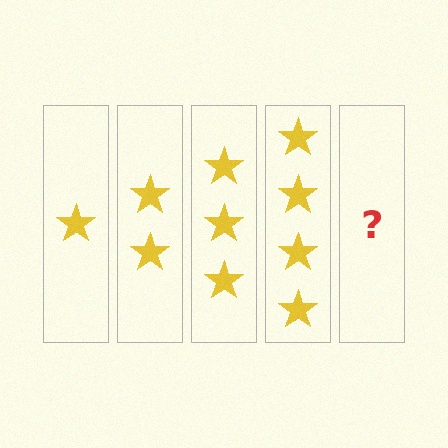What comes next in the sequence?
The next element should be 5 stars.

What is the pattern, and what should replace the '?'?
The pattern is that each step adds one more star. The '?' should be 5 stars.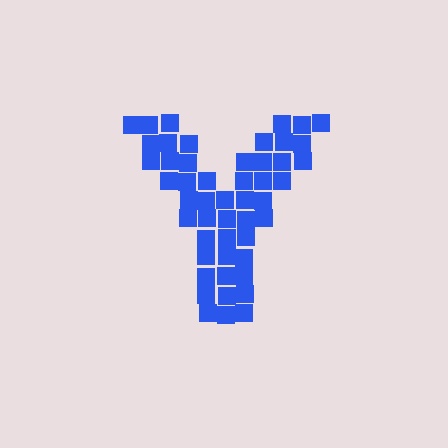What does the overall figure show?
The overall figure shows the letter Y.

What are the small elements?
The small elements are squares.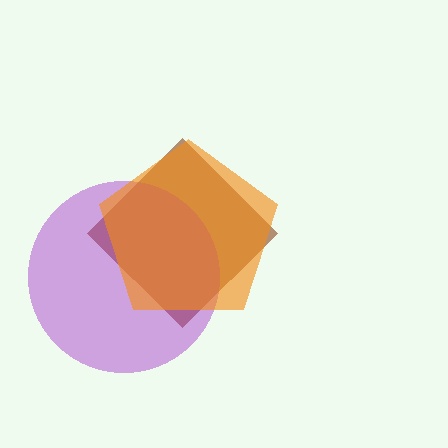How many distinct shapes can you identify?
There are 3 distinct shapes: a brown diamond, a purple circle, an orange pentagon.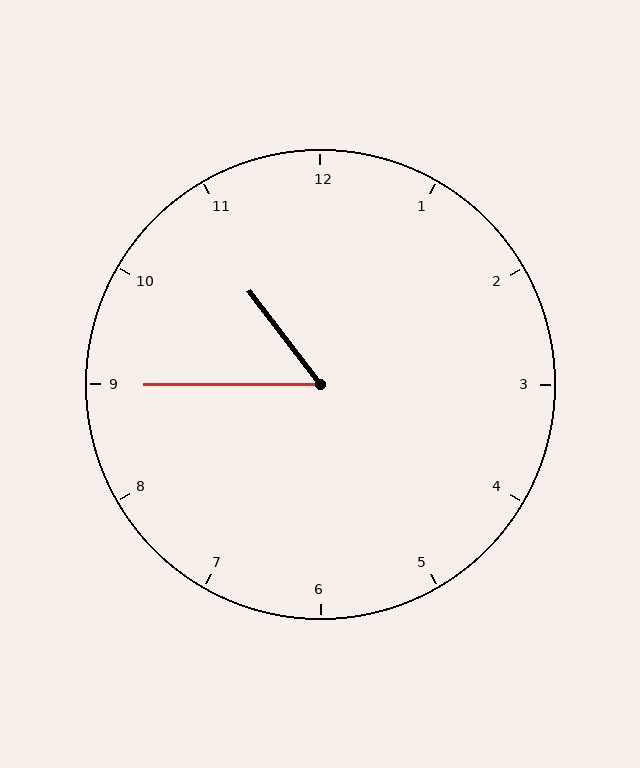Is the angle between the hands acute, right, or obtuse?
It is acute.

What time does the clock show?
10:45.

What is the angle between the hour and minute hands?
Approximately 52 degrees.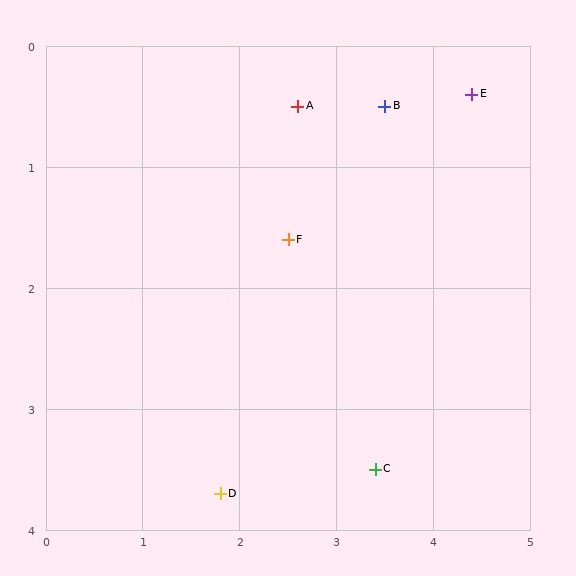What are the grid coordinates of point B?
Point B is at approximately (3.5, 0.5).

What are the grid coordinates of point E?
Point E is at approximately (4.4, 0.4).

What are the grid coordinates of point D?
Point D is at approximately (1.8, 3.7).